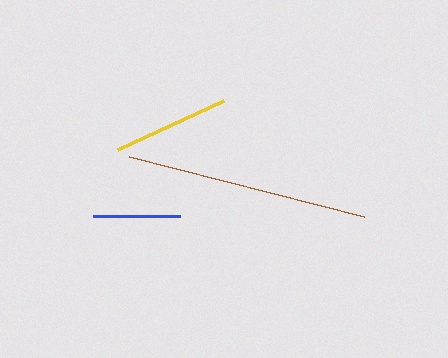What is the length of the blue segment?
The blue segment is approximately 87 pixels long.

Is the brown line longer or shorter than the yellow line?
The brown line is longer than the yellow line.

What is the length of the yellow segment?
The yellow segment is approximately 116 pixels long.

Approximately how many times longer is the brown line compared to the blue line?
The brown line is approximately 2.8 times the length of the blue line.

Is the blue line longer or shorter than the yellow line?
The yellow line is longer than the blue line.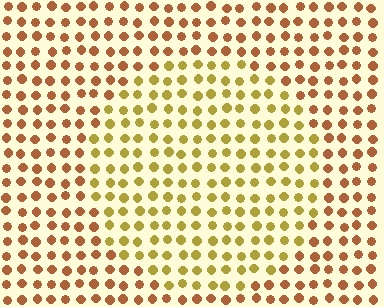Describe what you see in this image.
The image is filled with small brown elements in a uniform arrangement. A circle-shaped region is visible where the elements are tinted to a slightly different hue, forming a subtle color boundary.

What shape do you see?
I see a circle.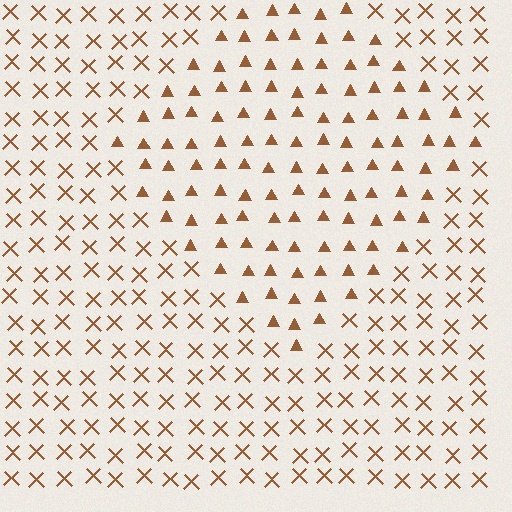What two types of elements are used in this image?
The image uses triangles inside the diamond region and X marks outside it.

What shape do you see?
I see a diamond.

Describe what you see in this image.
The image is filled with small brown elements arranged in a uniform grid. A diamond-shaped region contains triangles, while the surrounding area contains X marks. The boundary is defined purely by the change in element shape.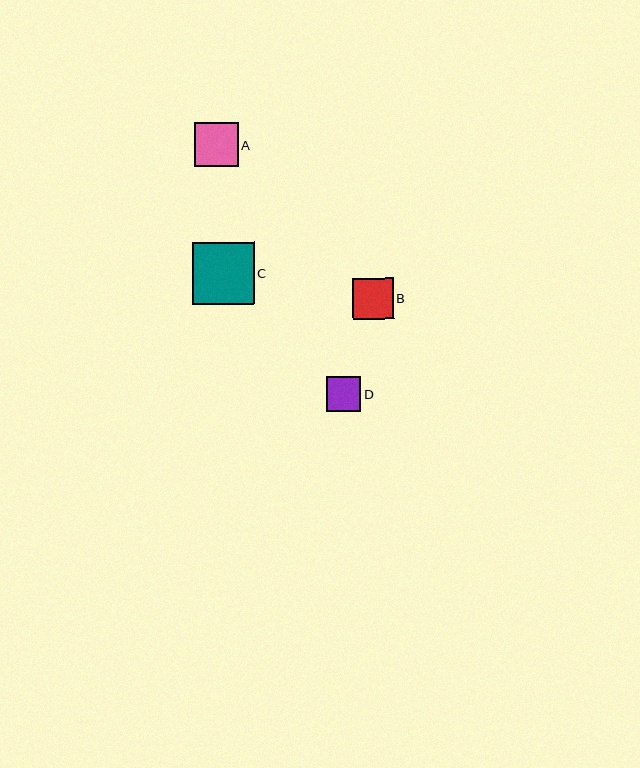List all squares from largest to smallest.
From largest to smallest: C, A, B, D.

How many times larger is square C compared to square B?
Square C is approximately 1.5 times the size of square B.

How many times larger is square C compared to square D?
Square C is approximately 1.8 times the size of square D.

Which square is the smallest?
Square D is the smallest with a size of approximately 34 pixels.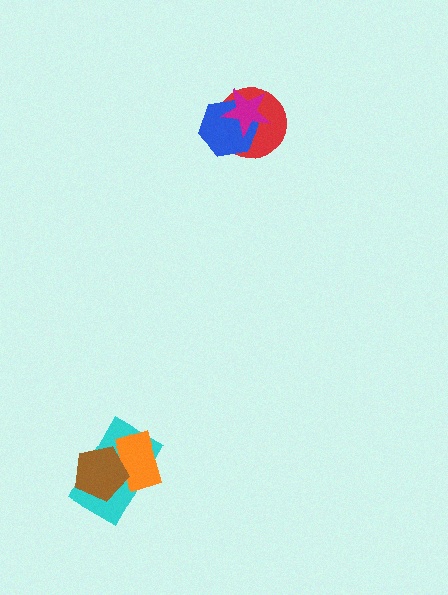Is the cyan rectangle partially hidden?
Yes, it is partially covered by another shape.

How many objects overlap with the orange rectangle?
2 objects overlap with the orange rectangle.